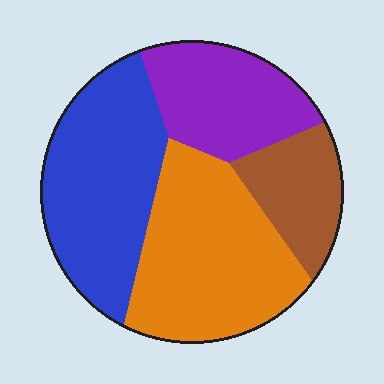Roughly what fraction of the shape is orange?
Orange covers 34% of the shape.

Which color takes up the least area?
Brown, at roughly 15%.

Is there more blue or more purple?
Blue.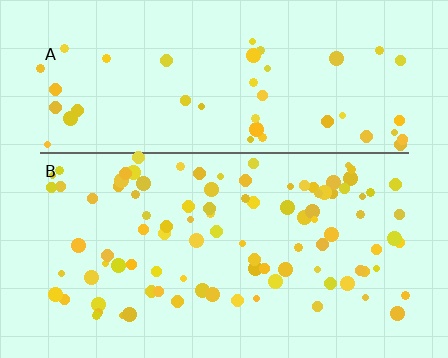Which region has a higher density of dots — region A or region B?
B (the bottom).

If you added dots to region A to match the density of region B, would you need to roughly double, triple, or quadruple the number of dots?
Approximately double.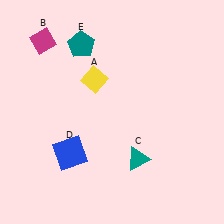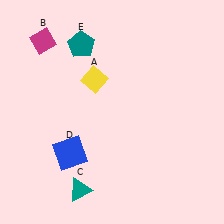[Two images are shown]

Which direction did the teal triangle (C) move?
The teal triangle (C) moved left.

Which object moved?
The teal triangle (C) moved left.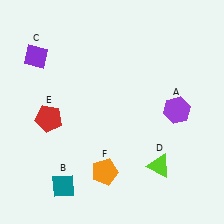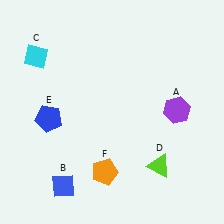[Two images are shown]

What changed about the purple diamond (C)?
In Image 1, C is purple. In Image 2, it changed to cyan.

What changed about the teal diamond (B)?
In Image 1, B is teal. In Image 2, it changed to blue.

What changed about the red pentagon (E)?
In Image 1, E is red. In Image 2, it changed to blue.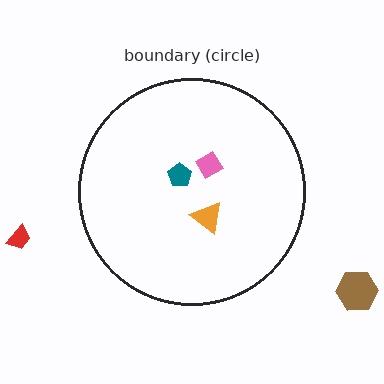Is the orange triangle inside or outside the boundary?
Inside.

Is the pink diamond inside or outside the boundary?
Inside.